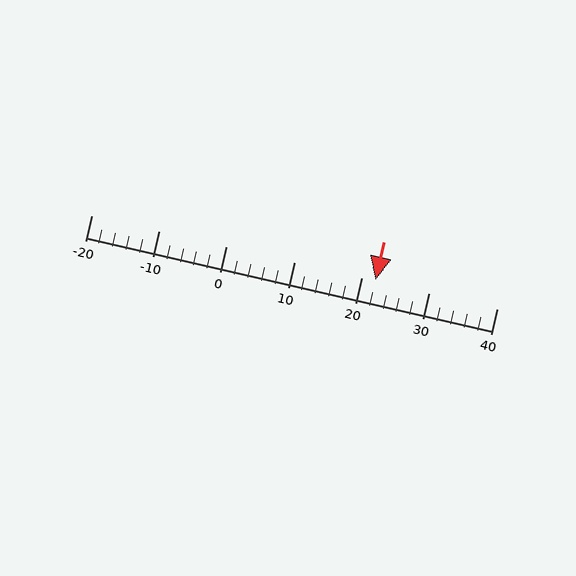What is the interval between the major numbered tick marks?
The major tick marks are spaced 10 units apart.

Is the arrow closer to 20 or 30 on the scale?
The arrow is closer to 20.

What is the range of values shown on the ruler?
The ruler shows values from -20 to 40.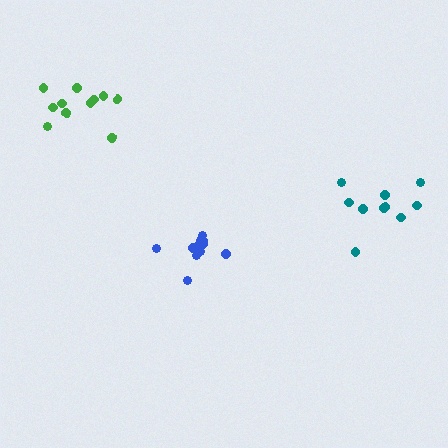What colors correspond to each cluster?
The clusters are colored: teal, green, blue.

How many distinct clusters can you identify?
There are 3 distinct clusters.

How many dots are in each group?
Group 1: 10 dots, Group 2: 11 dots, Group 3: 11 dots (32 total).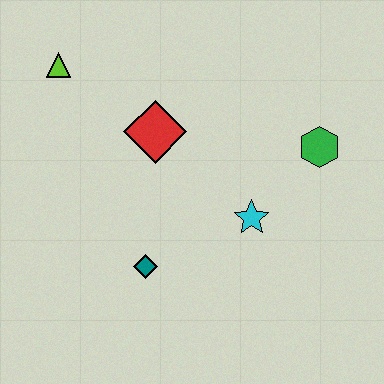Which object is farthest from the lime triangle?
The green hexagon is farthest from the lime triangle.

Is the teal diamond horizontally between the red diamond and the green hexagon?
No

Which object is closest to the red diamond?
The lime triangle is closest to the red diamond.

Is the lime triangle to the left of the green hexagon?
Yes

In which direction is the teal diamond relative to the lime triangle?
The teal diamond is below the lime triangle.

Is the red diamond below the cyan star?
No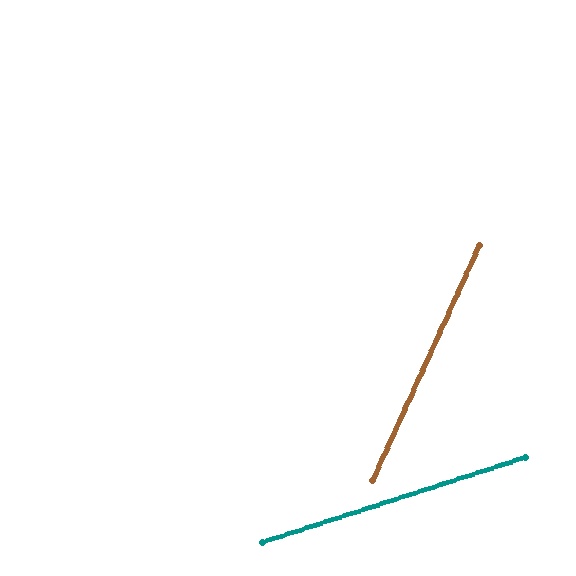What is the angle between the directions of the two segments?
Approximately 48 degrees.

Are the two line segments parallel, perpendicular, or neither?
Neither parallel nor perpendicular — they differ by about 48°.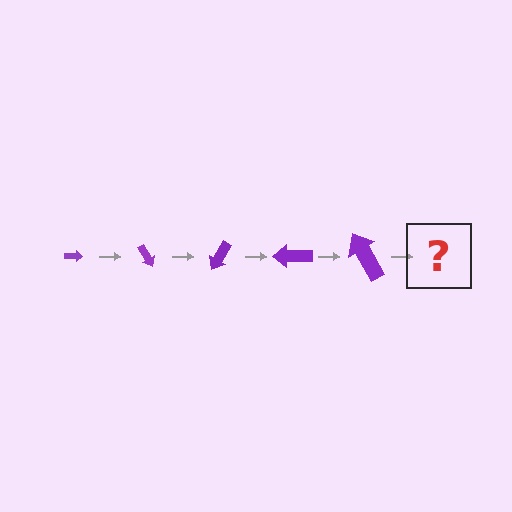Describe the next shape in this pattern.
It should be an arrow, larger than the previous one and rotated 300 degrees from the start.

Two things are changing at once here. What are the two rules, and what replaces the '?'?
The two rules are that the arrow grows larger each step and it rotates 60 degrees each step. The '?' should be an arrow, larger than the previous one and rotated 300 degrees from the start.